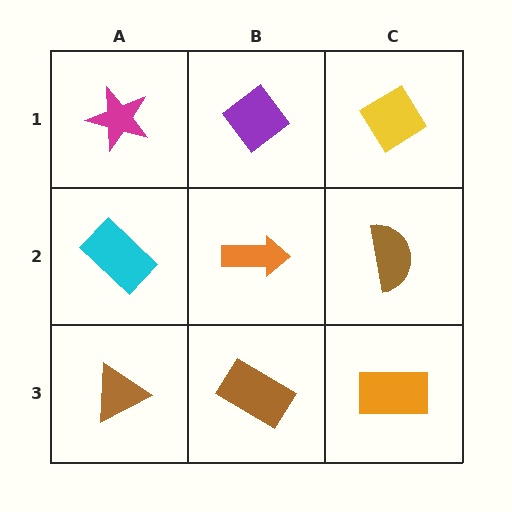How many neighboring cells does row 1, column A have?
2.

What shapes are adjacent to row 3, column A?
A cyan rectangle (row 2, column A), a brown rectangle (row 3, column B).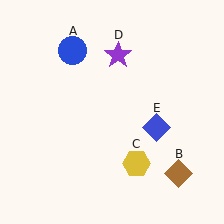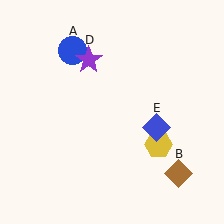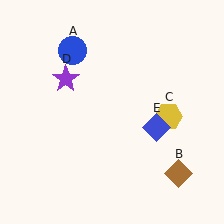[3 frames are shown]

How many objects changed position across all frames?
2 objects changed position: yellow hexagon (object C), purple star (object D).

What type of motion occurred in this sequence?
The yellow hexagon (object C), purple star (object D) rotated counterclockwise around the center of the scene.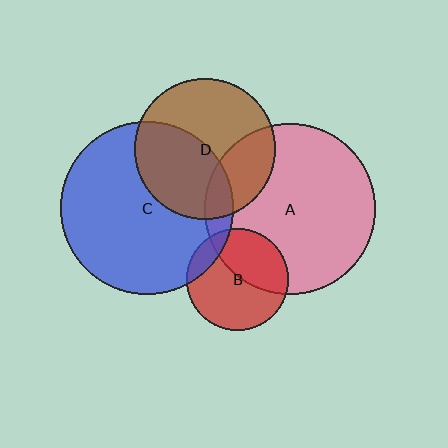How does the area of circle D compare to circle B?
Approximately 1.9 times.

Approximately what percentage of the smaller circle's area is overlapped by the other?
Approximately 45%.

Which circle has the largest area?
Circle C (blue).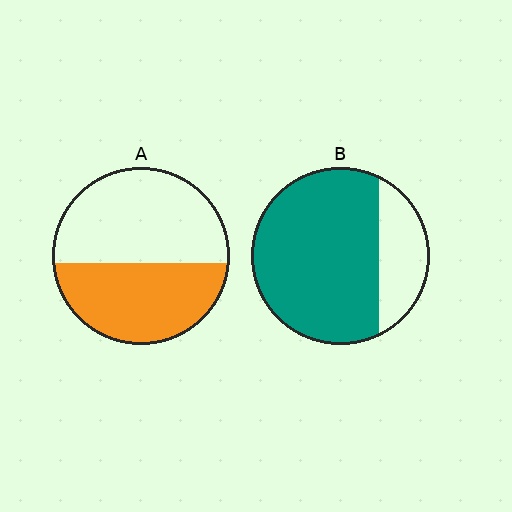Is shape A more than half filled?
No.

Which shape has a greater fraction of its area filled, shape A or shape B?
Shape B.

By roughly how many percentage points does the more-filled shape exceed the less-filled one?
By roughly 30 percentage points (B over A).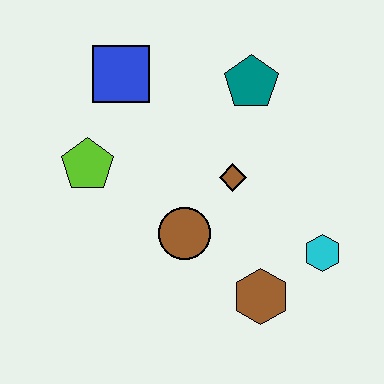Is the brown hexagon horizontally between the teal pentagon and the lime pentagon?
No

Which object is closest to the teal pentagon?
The brown diamond is closest to the teal pentagon.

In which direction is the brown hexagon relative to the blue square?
The brown hexagon is below the blue square.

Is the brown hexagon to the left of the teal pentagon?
No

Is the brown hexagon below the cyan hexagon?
Yes